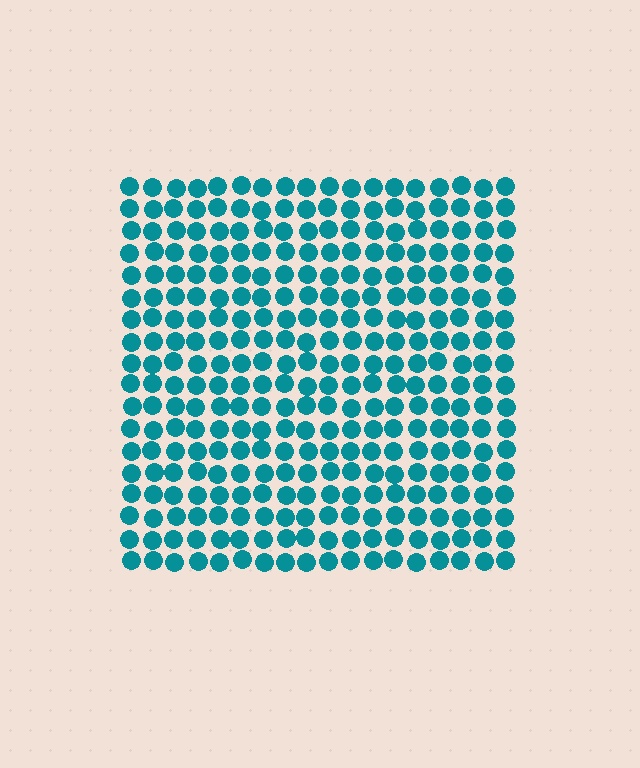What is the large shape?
The large shape is a square.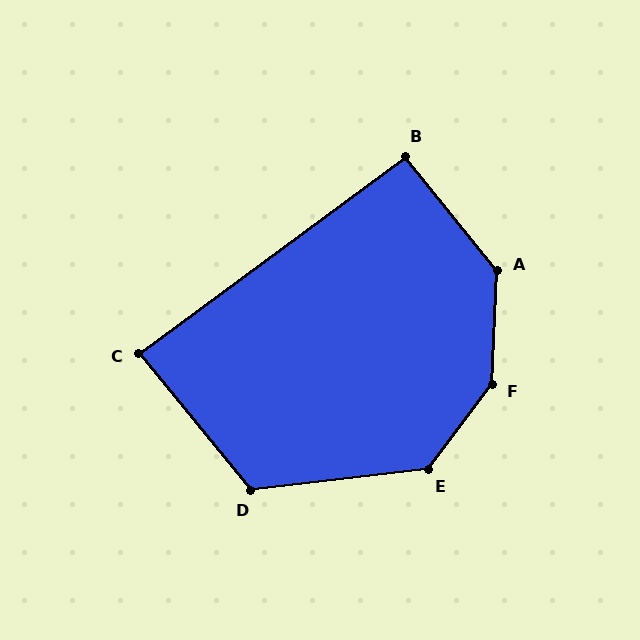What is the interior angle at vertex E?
Approximately 134 degrees (obtuse).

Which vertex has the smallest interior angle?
C, at approximately 87 degrees.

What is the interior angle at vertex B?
Approximately 93 degrees (approximately right).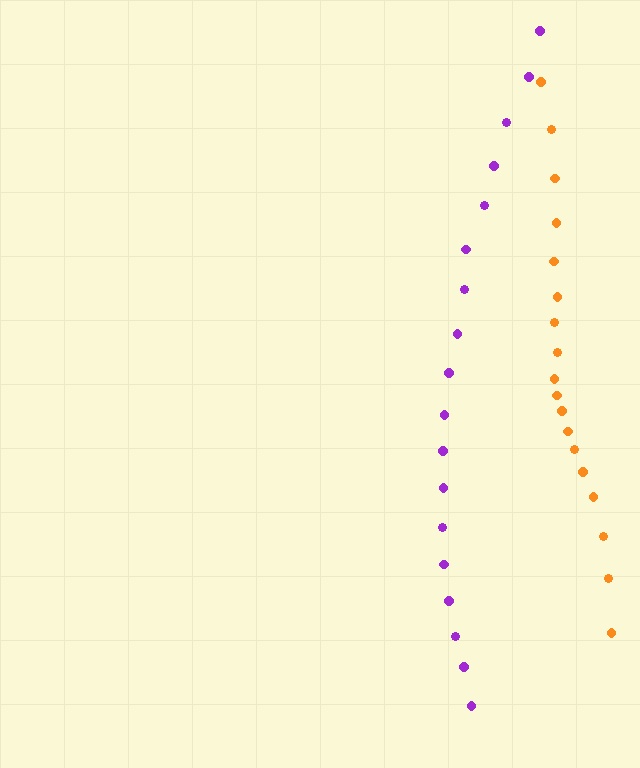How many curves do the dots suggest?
There are 2 distinct paths.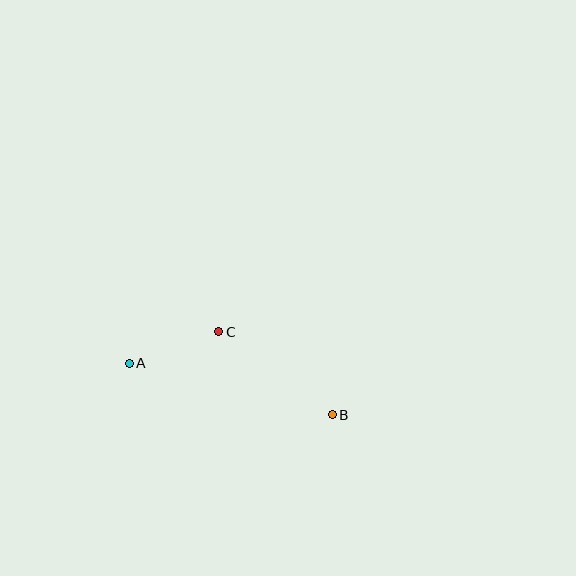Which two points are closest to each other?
Points A and C are closest to each other.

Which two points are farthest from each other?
Points A and B are farthest from each other.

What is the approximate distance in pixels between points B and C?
The distance between B and C is approximately 141 pixels.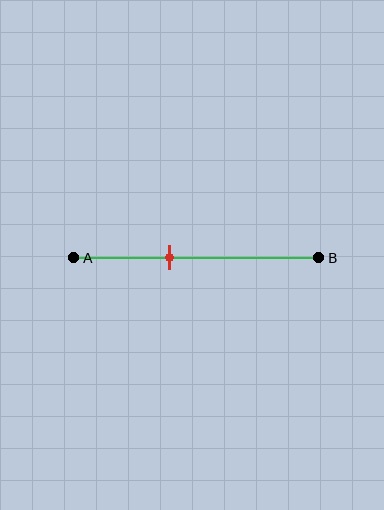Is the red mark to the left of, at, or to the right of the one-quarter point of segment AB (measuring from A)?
The red mark is to the right of the one-quarter point of segment AB.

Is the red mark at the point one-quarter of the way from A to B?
No, the mark is at about 40% from A, not at the 25% one-quarter point.